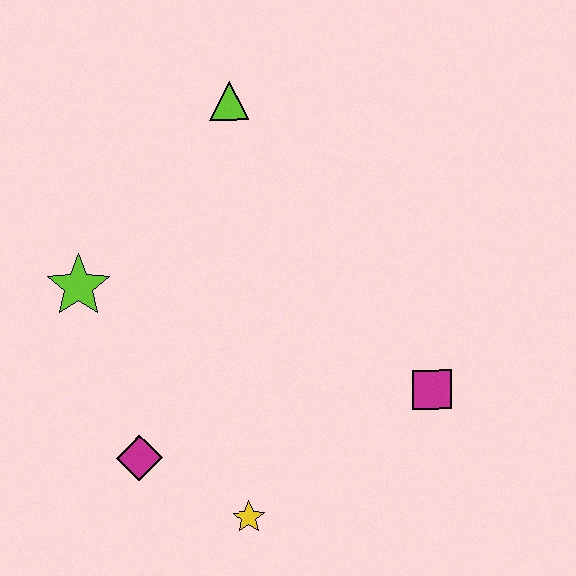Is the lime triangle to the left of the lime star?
No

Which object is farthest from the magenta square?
The lime star is farthest from the magenta square.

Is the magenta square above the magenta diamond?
Yes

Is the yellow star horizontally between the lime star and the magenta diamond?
No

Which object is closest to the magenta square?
The yellow star is closest to the magenta square.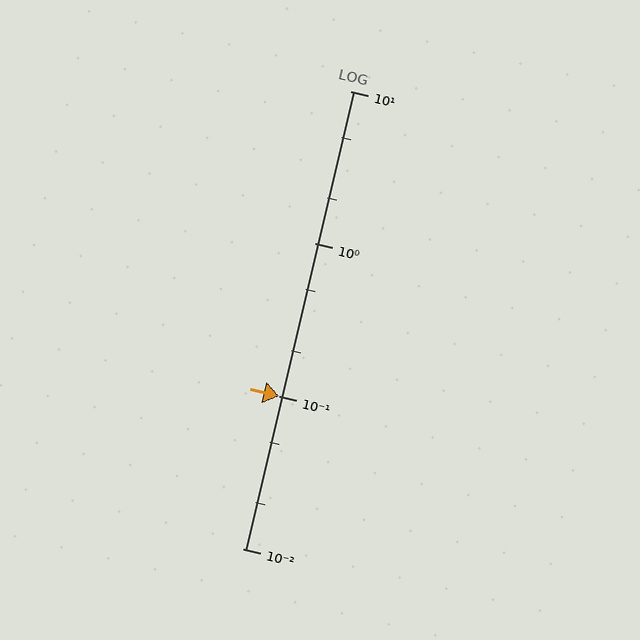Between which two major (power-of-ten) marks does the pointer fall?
The pointer is between 0.1 and 1.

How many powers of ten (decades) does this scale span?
The scale spans 3 decades, from 0.01 to 10.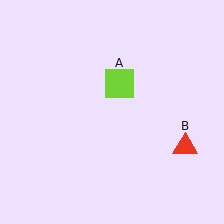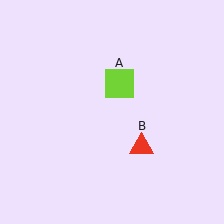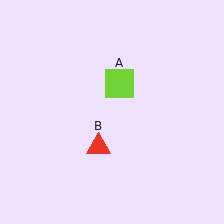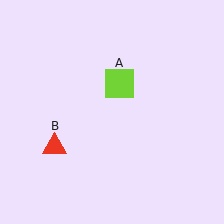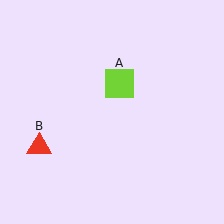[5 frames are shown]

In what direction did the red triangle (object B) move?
The red triangle (object B) moved left.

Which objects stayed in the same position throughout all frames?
Lime square (object A) remained stationary.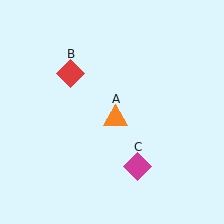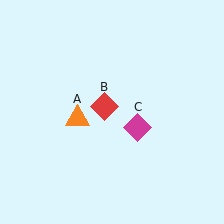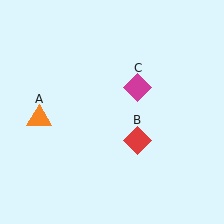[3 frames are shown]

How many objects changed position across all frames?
3 objects changed position: orange triangle (object A), red diamond (object B), magenta diamond (object C).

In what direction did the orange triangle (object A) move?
The orange triangle (object A) moved left.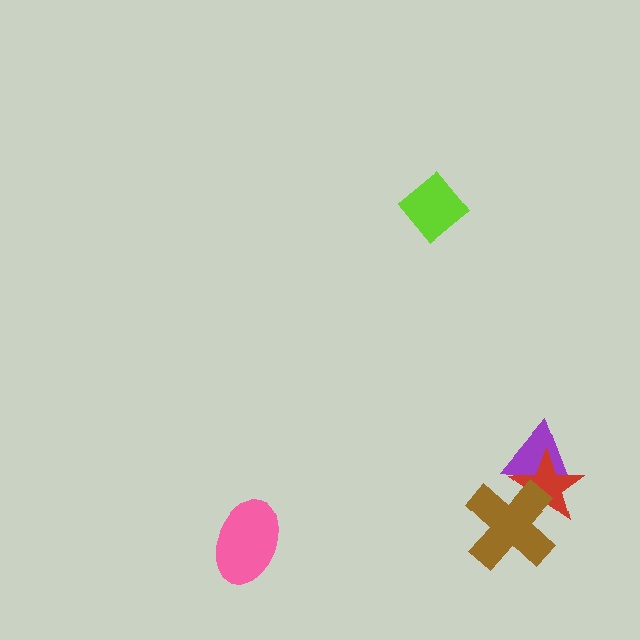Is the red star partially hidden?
Yes, it is partially covered by another shape.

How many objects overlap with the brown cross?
2 objects overlap with the brown cross.